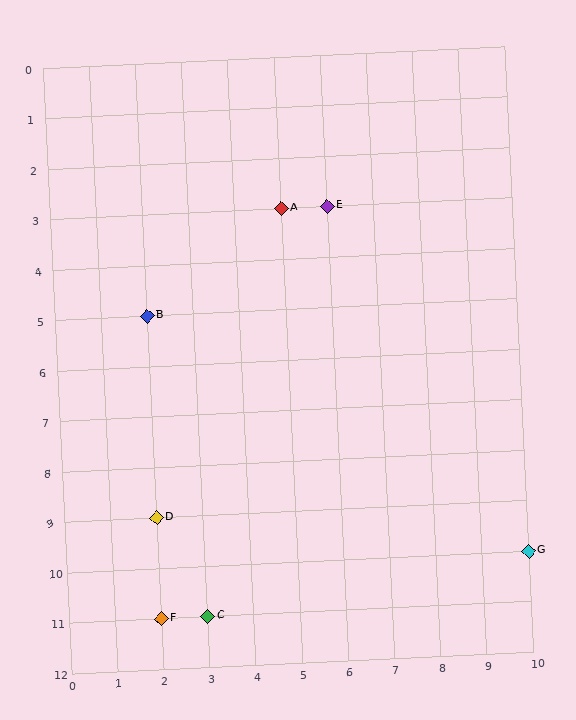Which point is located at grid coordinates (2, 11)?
Point F is at (2, 11).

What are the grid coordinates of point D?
Point D is at grid coordinates (2, 9).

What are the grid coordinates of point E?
Point E is at grid coordinates (6, 3).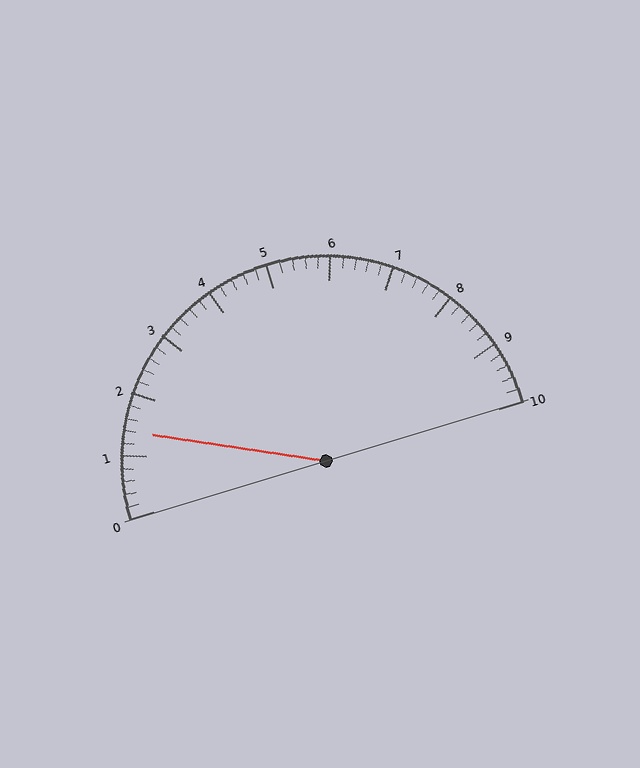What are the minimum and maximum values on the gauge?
The gauge ranges from 0 to 10.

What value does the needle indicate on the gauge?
The needle indicates approximately 1.4.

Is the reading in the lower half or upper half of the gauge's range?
The reading is in the lower half of the range (0 to 10).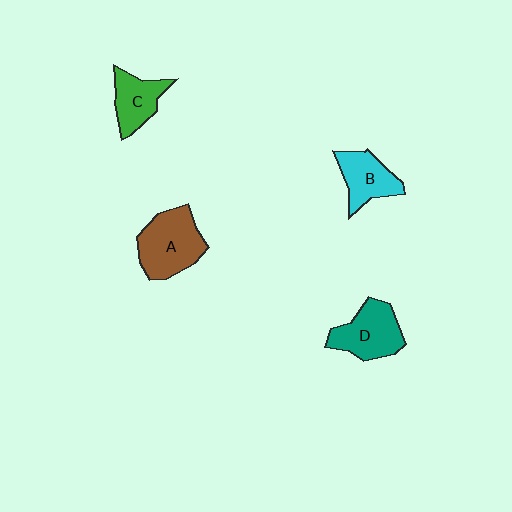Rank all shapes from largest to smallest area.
From largest to smallest: A (brown), D (teal), B (cyan), C (green).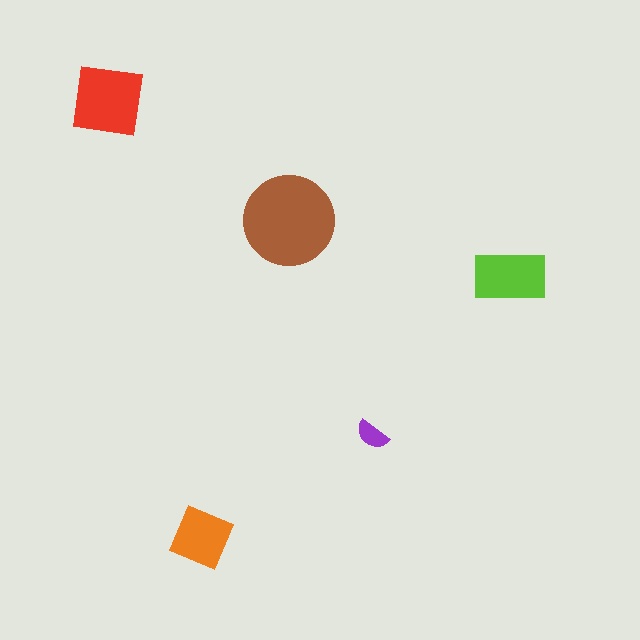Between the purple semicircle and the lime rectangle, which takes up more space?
The lime rectangle.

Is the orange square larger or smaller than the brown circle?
Smaller.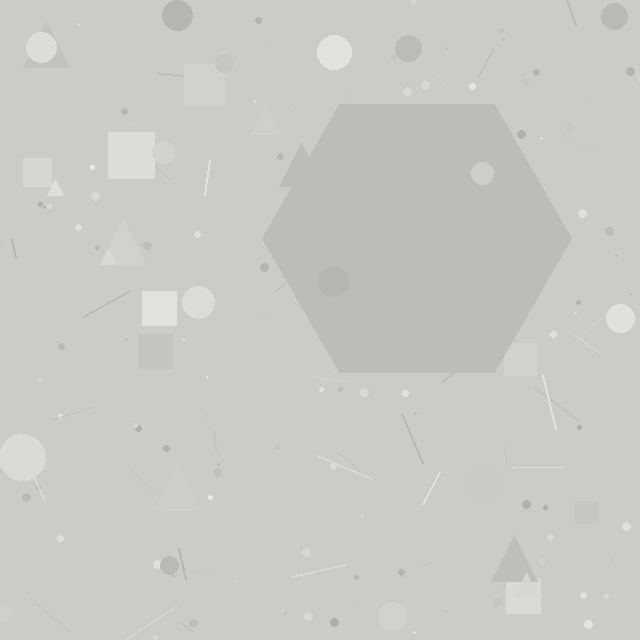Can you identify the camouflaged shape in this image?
The camouflaged shape is a hexagon.